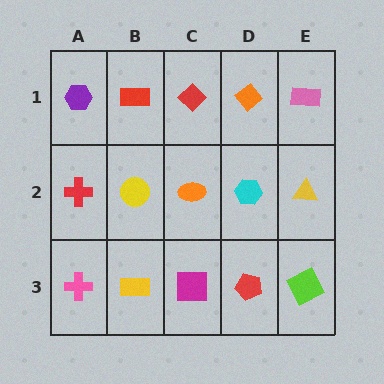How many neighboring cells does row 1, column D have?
3.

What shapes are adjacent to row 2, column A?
A purple hexagon (row 1, column A), a pink cross (row 3, column A), a yellow circle (row 2, column B).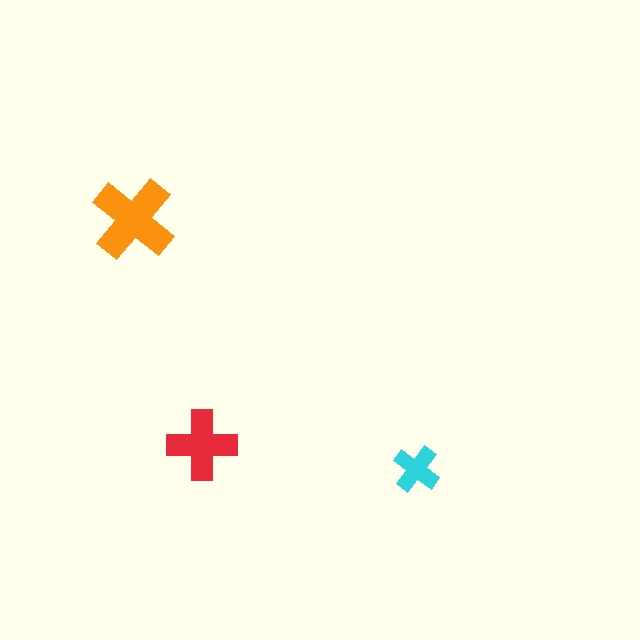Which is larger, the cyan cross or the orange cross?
The orange one.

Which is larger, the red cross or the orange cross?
The orange one.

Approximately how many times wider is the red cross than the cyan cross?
About 1.5 times wider.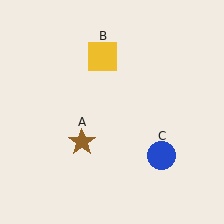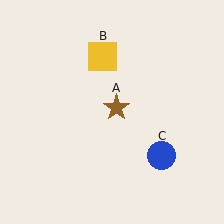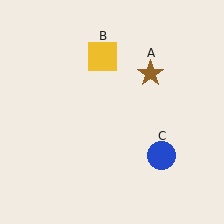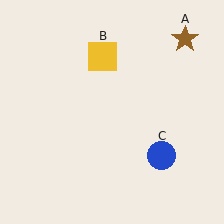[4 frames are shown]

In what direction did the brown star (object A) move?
The brown star (object A) moved up and to the right.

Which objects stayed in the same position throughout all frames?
Yellow square (object B) and blue circle (object C) remained stationary.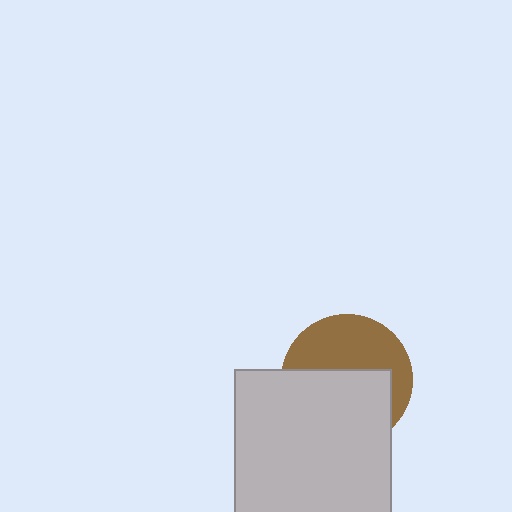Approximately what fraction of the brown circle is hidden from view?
Roughly 53% of the brown circle is hidden behind the light gray square.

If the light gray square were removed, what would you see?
You would see the complete brown circle.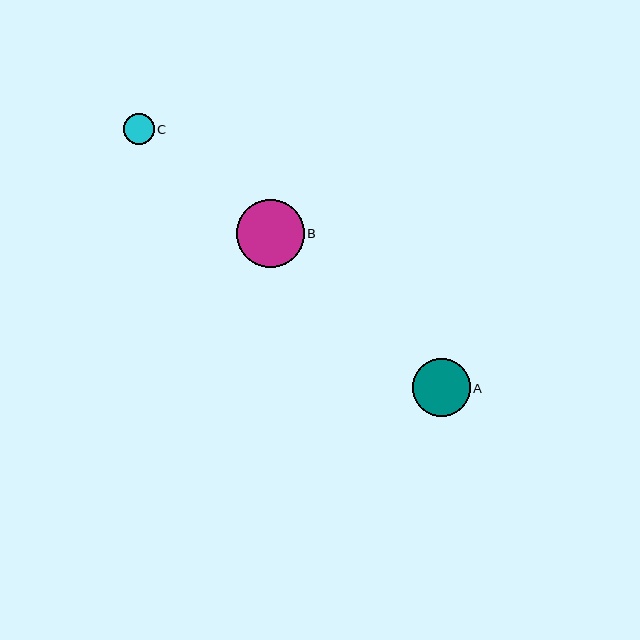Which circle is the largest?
Circle B is the largest with a size of approximately 68 pixels.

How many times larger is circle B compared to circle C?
Circle B is approximately 2.2 times the size of circle C.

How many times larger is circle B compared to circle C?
Circle B is approximately 2.2 times the size of circle C.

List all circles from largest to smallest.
From largest to smallest: B, A, C.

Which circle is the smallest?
Circle C is the smallest with a size of approximately 31 pixels.